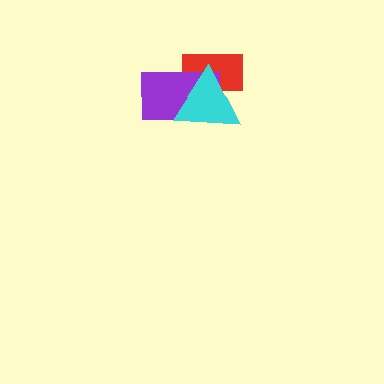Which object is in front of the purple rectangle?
The cyan triangle is in front of the purple rectangle.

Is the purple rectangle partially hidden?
Yes, it is partially covered by another shape.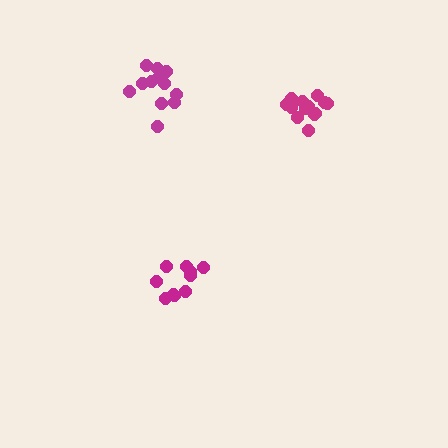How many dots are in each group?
Group 1: 10 dots, Group 2: 12 dots, Group 3: 14 dots (36 total).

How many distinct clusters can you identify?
There are 3 distinct clusters.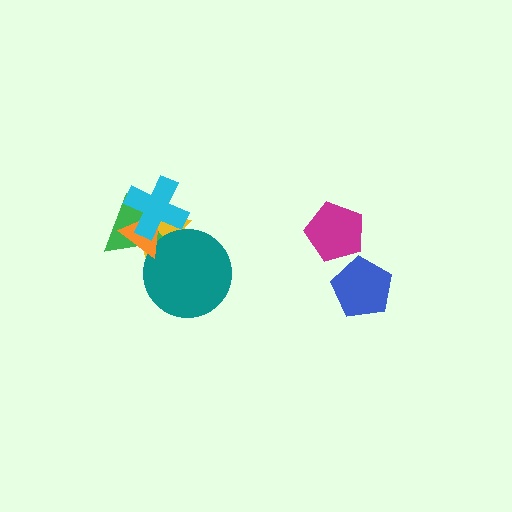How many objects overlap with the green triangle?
4 objects overlap with the green triangle.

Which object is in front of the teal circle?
The orange triangle is in front of the teal circle.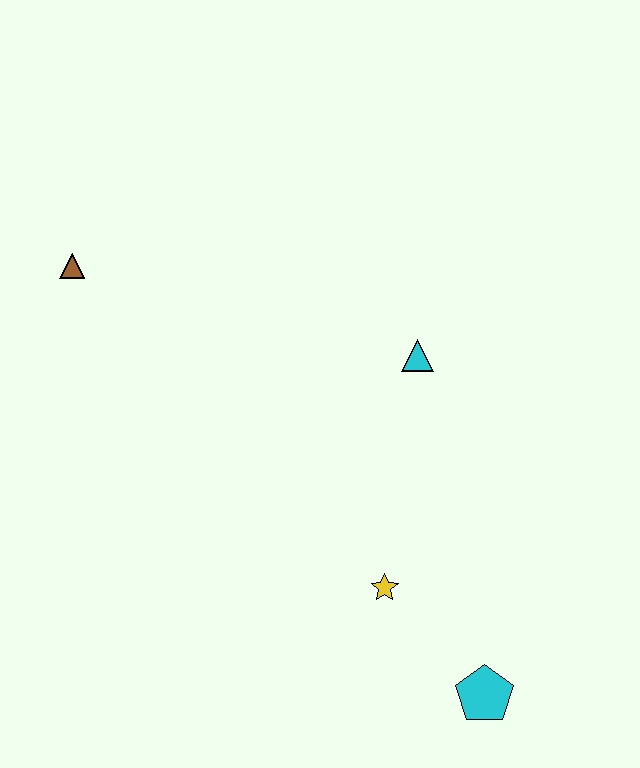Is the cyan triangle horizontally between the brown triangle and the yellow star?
No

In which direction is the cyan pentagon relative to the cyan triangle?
The cyan pentagon is below the cyan triangle.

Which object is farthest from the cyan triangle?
The brown triangle is farthest from the cyan triangle.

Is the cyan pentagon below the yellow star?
Yes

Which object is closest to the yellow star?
The cyan pentagon is closest to the yellow star.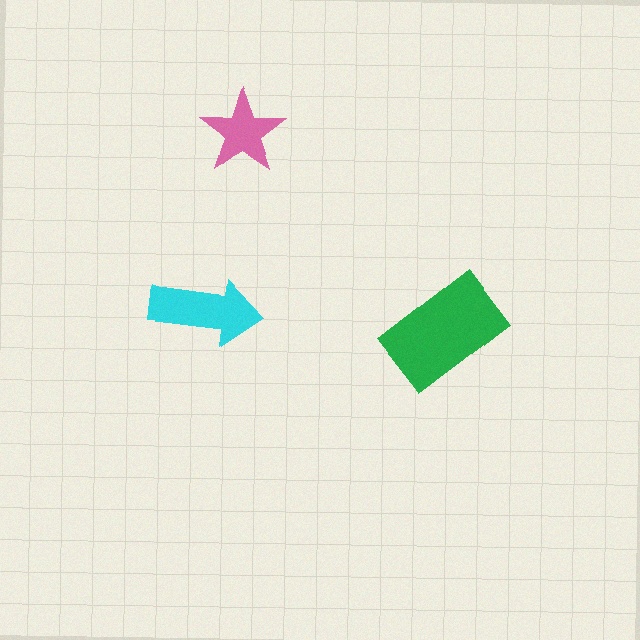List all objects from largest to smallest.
The green rectangle, the cyan arrow, the pink star.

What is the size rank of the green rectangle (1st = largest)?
1st.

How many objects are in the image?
There are 3 objects in the image.